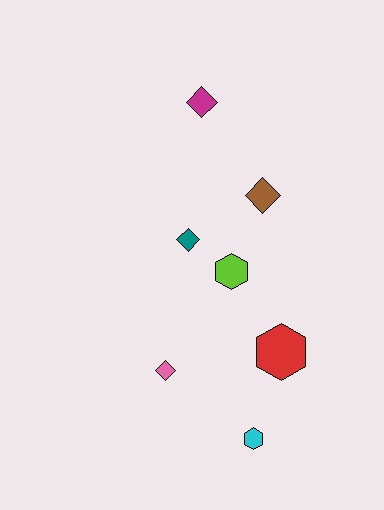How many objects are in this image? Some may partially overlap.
There are 7 objects.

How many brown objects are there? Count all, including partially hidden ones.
There is 1 brown object.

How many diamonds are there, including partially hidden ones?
There are 4 diamonds.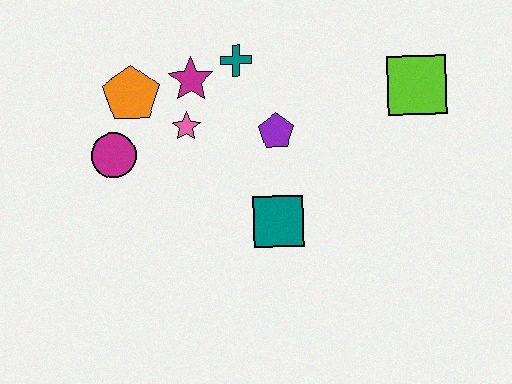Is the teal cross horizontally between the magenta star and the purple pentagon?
Yes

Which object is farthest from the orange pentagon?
The lime square is farthest from the orange pentagon.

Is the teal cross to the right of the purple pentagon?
No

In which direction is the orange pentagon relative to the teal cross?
The orange pentagon is to the left of the teal cross.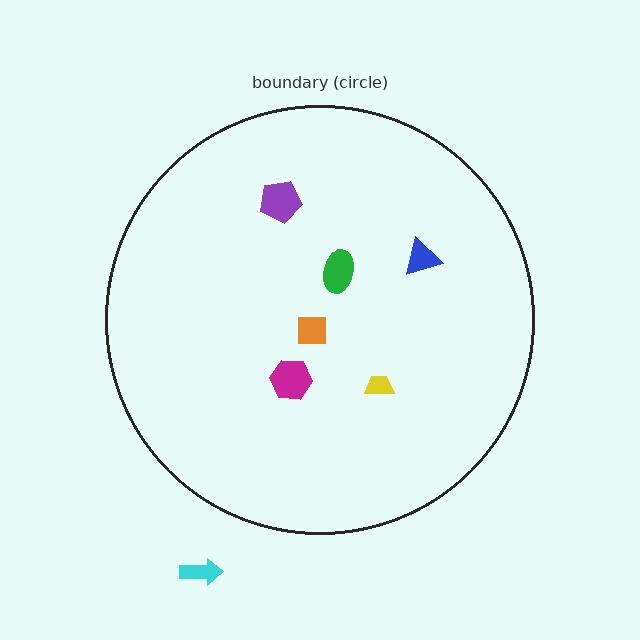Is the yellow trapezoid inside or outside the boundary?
Inside.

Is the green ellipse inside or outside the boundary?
Inside.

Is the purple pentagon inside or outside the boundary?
Inside.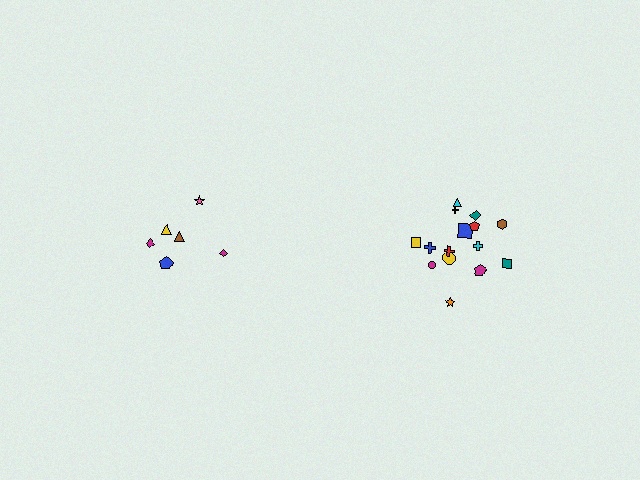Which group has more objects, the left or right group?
The right group.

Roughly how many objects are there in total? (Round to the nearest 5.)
Roughly 20 objects in total.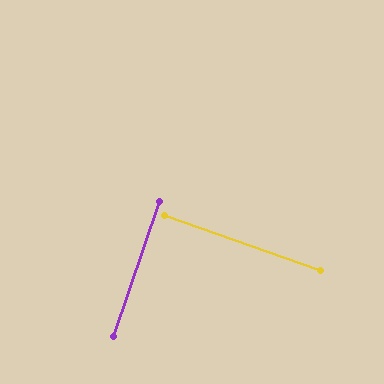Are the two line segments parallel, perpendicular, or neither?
Perpendicular — they meet at approximately 89°.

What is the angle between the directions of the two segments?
Approximately 89 degrees.